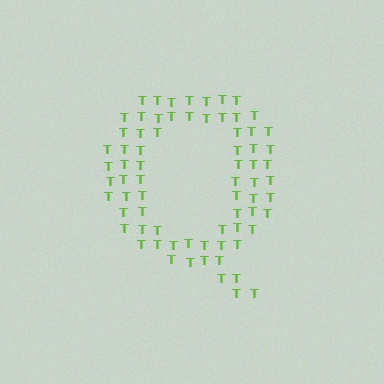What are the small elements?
The small elements are letter T's.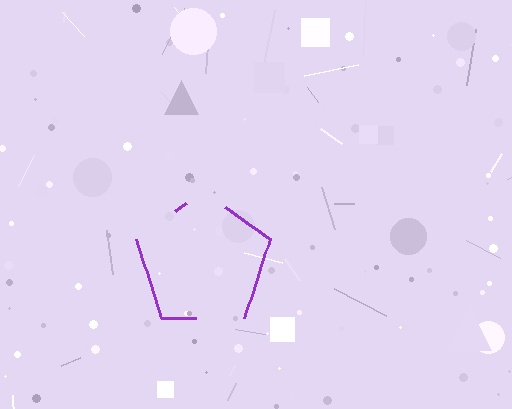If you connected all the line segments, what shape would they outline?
They would outline a pentagon.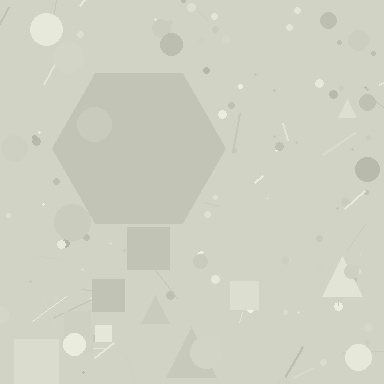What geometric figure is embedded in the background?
A hexagon is embedded in the background.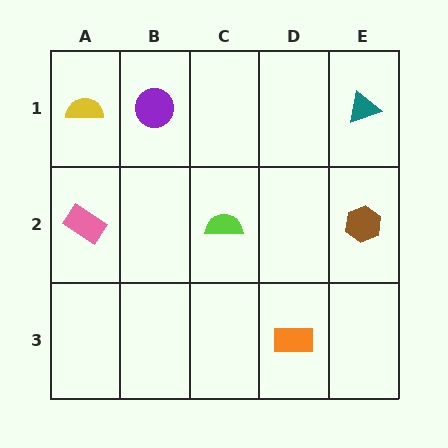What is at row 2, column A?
A pink rectangle.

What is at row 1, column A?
A yellow semicircle.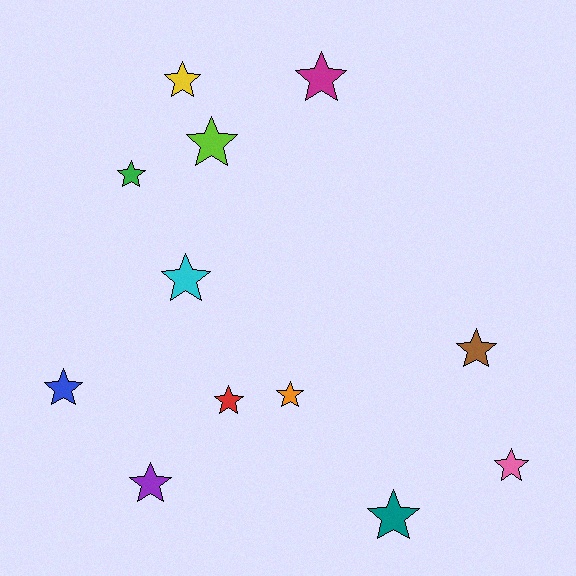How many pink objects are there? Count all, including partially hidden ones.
There is 1 pink object.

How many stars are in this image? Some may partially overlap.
There are 12 stars.